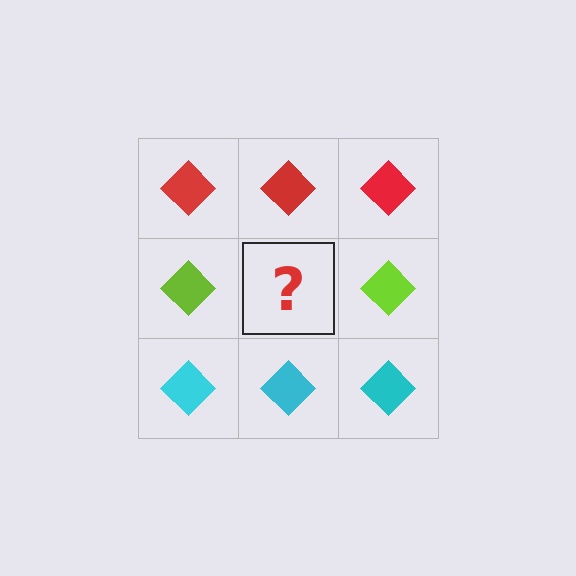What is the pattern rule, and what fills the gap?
The rule is that each row has a consistent color. The gap should be filled with a lime diamond.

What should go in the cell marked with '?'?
The missing cell should contain a lime diamond.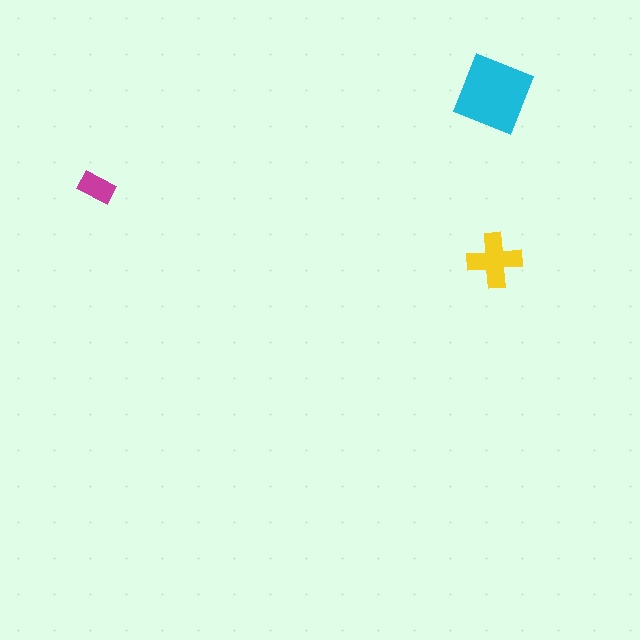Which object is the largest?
The cyan square.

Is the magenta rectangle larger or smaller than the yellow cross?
Smaller.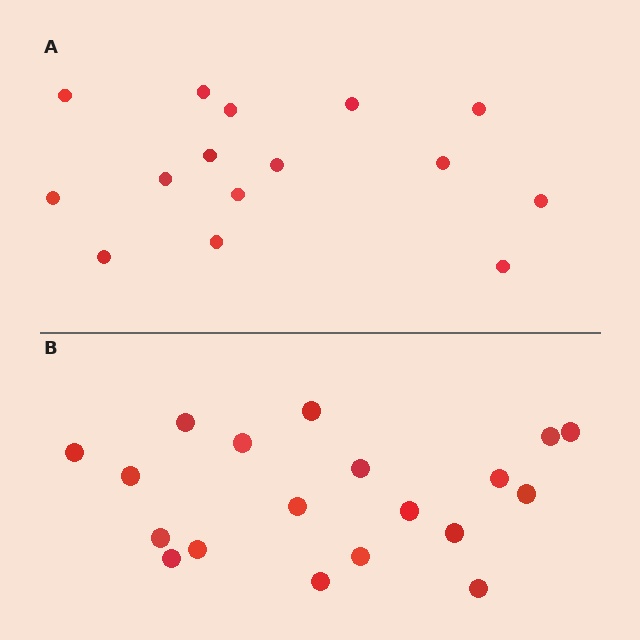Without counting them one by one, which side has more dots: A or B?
Region B (the bottom region) has more dots.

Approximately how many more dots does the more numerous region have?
Region B has about 4 more dots than region A.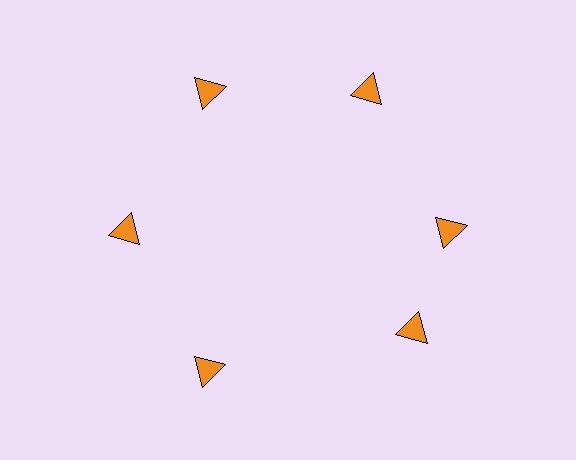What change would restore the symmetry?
The symmetry would be restored by rotating it back into even spacing with its neighbors so that all 6 triangles sit at equal angles and equal distance from the center.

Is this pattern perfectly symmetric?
No. The 6 orange triangles are arranged in a ring, but one element near the 5 o'clock position is rotated out of alignment along the ring, breaking the 6-fold rotational symmetry.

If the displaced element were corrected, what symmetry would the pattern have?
It would have 6-fold rotational symmetry — the pattern would map onto itself every 60 degrees.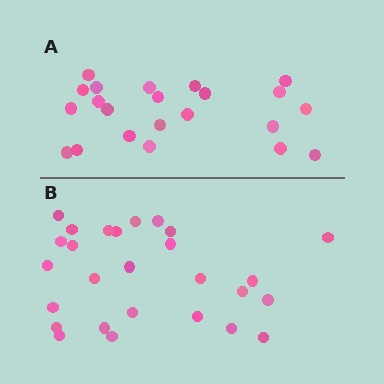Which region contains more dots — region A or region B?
Region B (the bottom region) has more dots.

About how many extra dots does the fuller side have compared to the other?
Region B has about 5 more dots than region A.